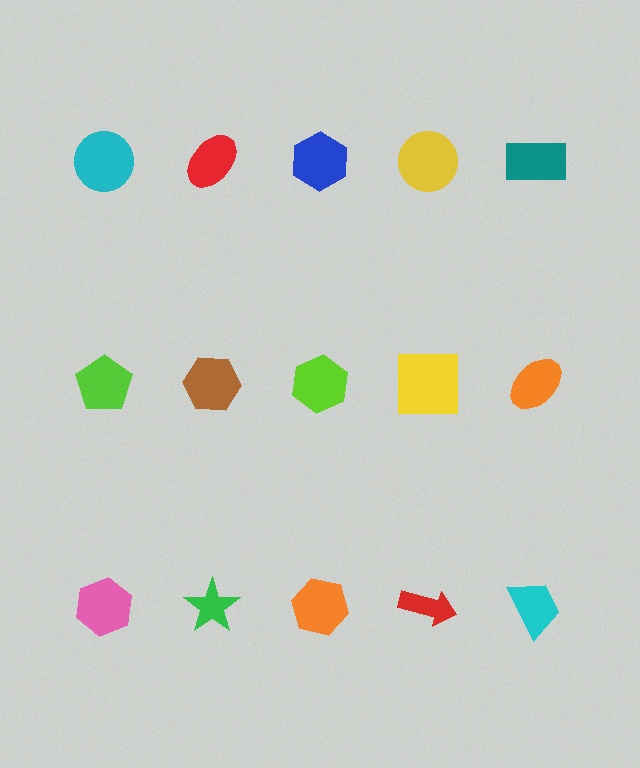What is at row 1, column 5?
A teal rectangle.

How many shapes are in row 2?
5 shapes.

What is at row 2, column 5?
An orange ellipse.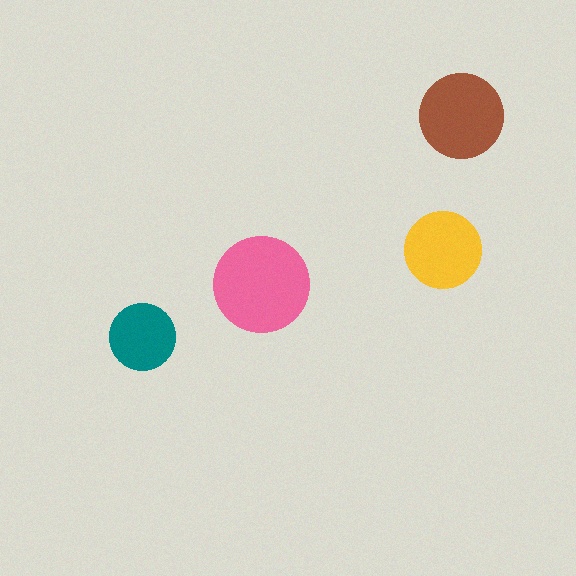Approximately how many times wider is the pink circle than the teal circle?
About 1.5 times wider.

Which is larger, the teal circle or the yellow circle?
The yellow one.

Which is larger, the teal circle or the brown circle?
The brown one.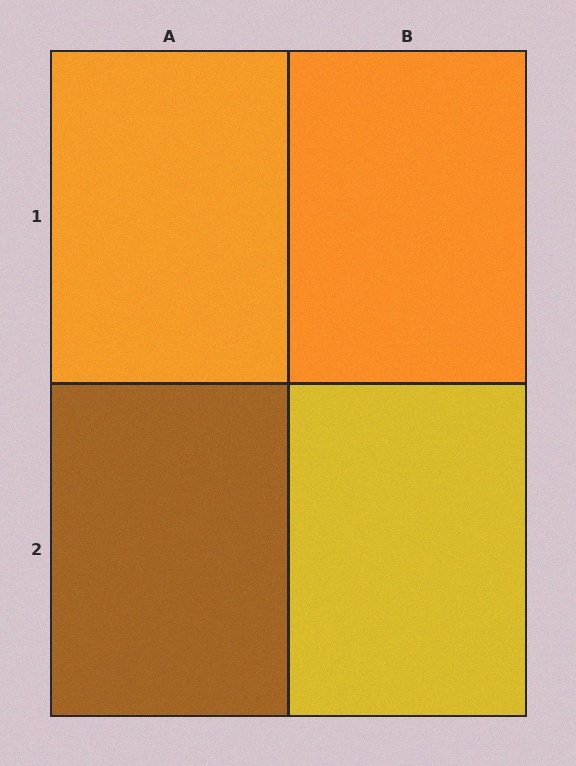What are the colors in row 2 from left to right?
Brown, yellow.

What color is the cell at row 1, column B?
Orange.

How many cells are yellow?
1 cell is yellow.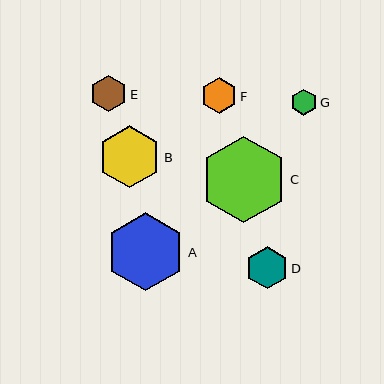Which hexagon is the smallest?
Hexagon G is the smallest with a size of approximately 27 pixels.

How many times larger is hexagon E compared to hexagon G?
Hexagon E is approximately 1.4 times the size of hexagon G.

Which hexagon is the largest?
Hexagon C is the largest with a size of approximately 87 pixels.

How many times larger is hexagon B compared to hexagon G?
Hexagon B is approximately 2.3 times the size of hexagon G.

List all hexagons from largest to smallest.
From largest to smallest: C, A, B, D, E, F, G.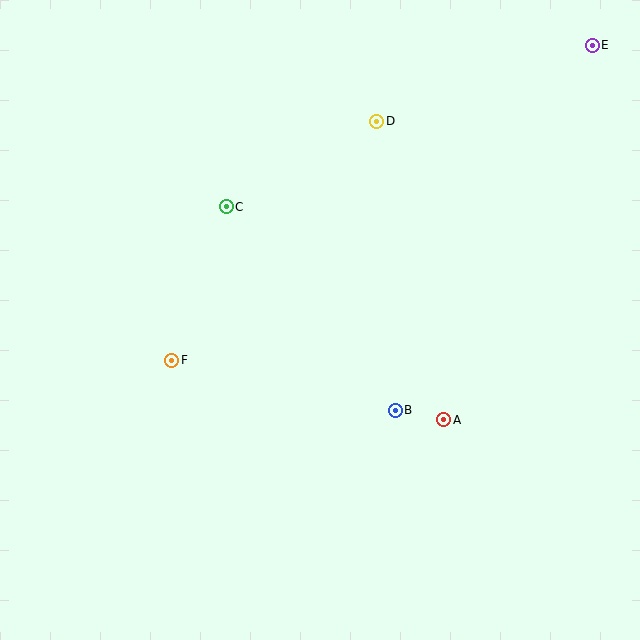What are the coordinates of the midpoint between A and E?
The midpoint between A and E is at (518, 232).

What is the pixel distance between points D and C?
The distance between D and C is 173 pixels.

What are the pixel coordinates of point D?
Point D is at (377, 121).